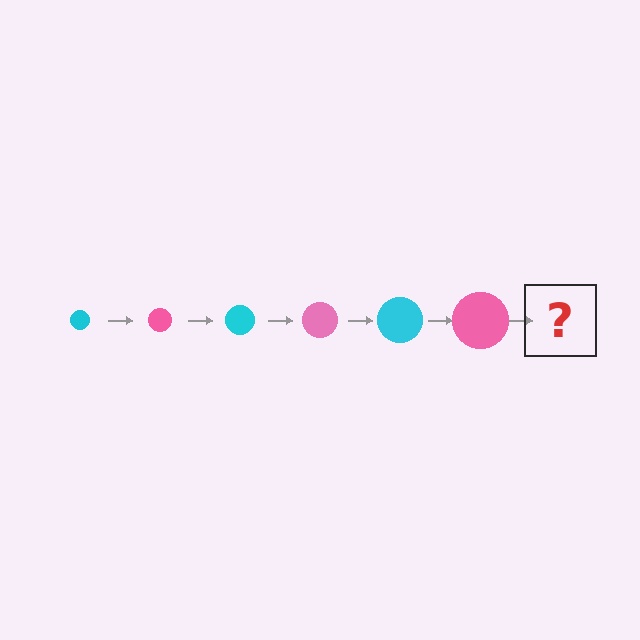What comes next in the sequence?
The next element should be a cyan circle, larger than the previous one.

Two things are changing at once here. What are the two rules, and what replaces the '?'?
The two rules are that the circle grows larger each step and the color cycles through cyan and pink. The '?' should be a cyan circle, larger than the previous one.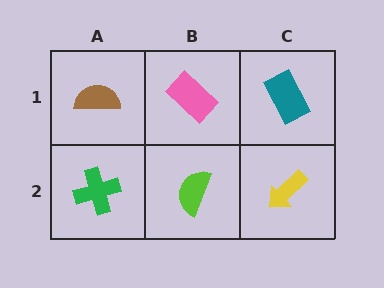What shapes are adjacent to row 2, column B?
A pink rectangle (row 1, column B), a green cross (row 2, column A), a yellow arrow (row 2, column C).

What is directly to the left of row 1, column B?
A brown semicircle.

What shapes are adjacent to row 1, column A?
A green cross (row 2, column A), a pink rectangle (row 1, column B).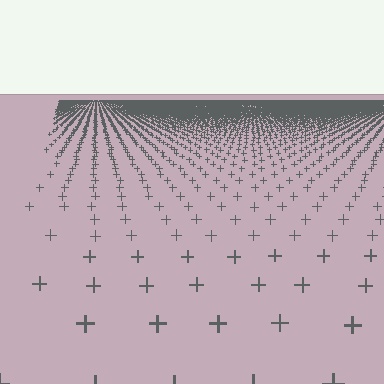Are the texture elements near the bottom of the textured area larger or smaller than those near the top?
Larger. Near the bottom, elements are closer to the viewer and appear at a bigger on-screen size.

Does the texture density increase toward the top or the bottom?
Density increases toward the top.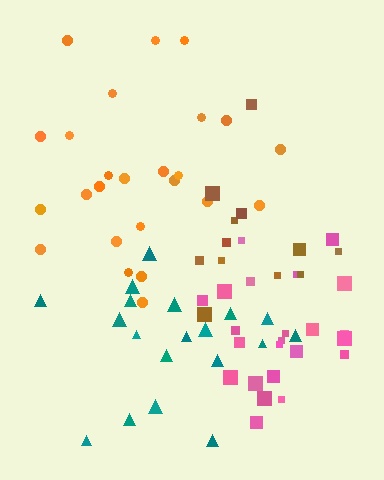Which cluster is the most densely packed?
Pink.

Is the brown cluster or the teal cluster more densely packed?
Teal.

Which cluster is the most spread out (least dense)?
Orange.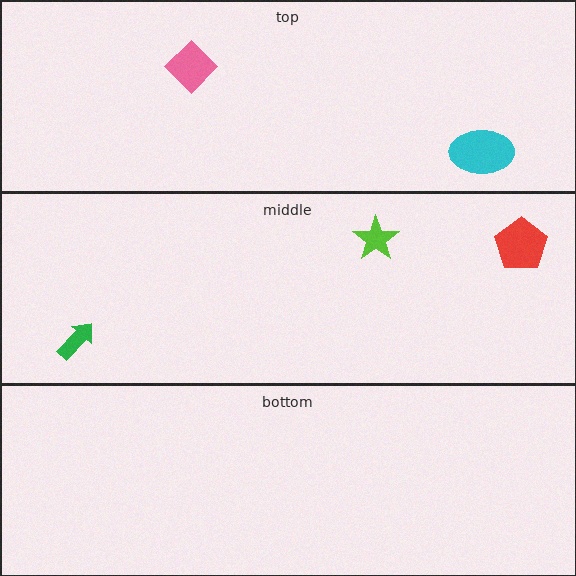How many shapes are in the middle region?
3.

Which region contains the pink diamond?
The top region.